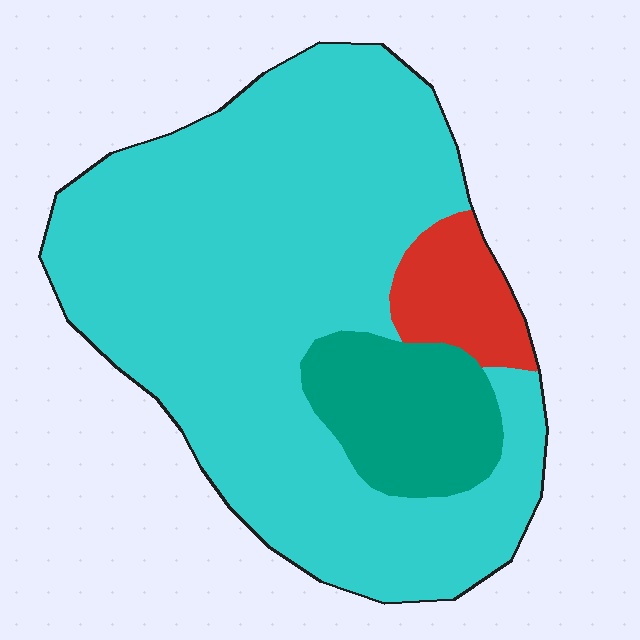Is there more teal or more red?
Teal.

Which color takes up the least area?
Red, at roughly 10%.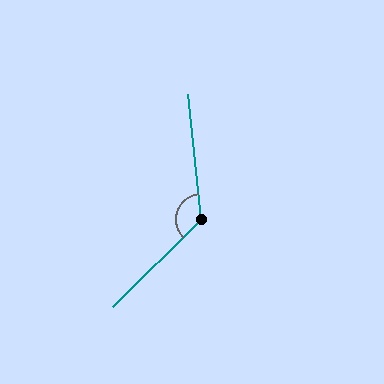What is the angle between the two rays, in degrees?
Approximately 128 degrees.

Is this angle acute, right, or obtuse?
It is obtuse.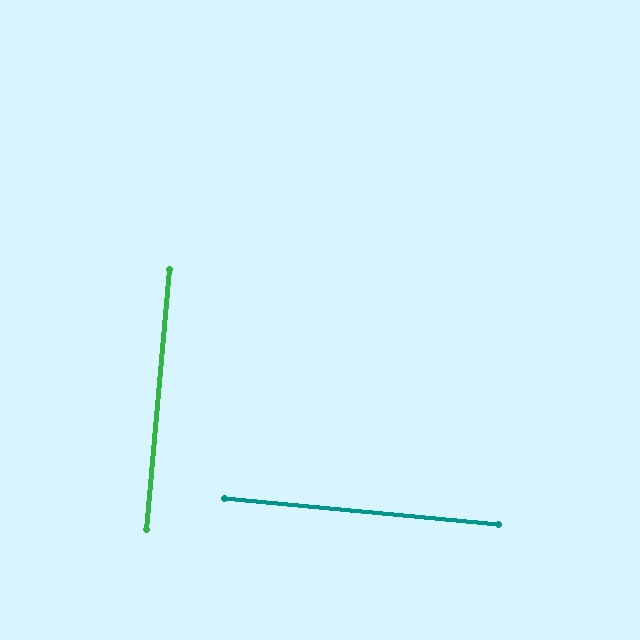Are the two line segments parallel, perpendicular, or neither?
Perpendicular — they meet at approximately 90°.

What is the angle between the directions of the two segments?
Approximately 90 degrees.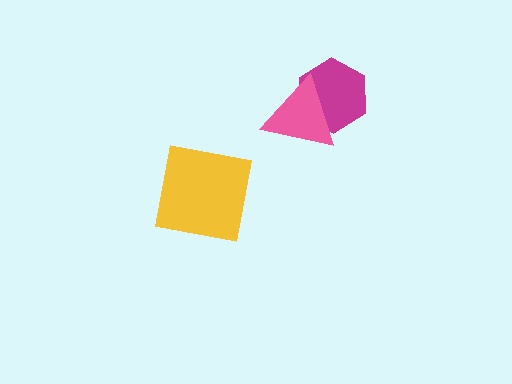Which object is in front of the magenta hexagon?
The pink triangle is in front of the magenta hexagon.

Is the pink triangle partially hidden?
No, no other shape covers it.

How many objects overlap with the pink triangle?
1 object overlaps with the pink triangle.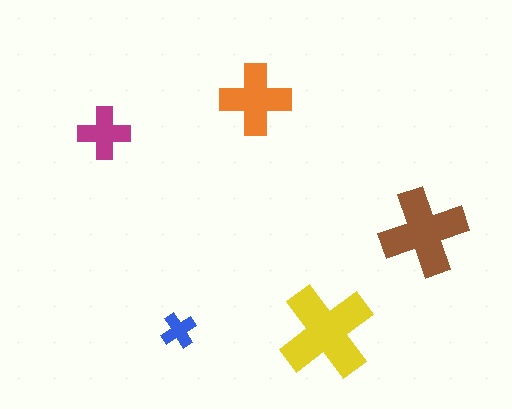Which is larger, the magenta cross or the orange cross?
The orange one.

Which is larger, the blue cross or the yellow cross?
The yellow one.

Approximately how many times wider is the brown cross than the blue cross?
About 2.5 times wider.